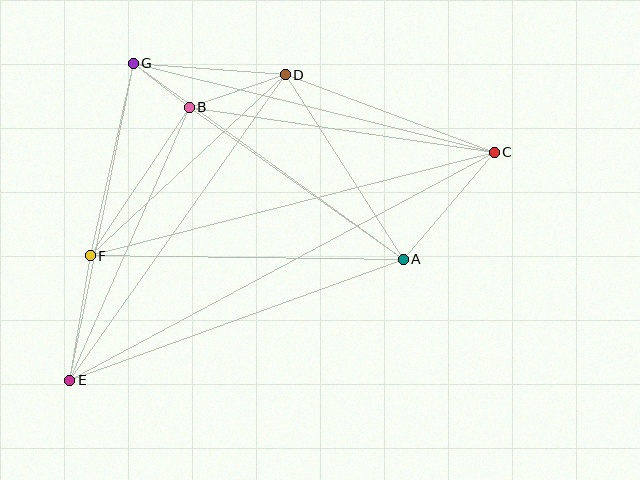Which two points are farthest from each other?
Points C and E are farthest from each other.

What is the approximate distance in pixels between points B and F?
The distance between B and F is approximately 179 pixels.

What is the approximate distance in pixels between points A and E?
The distance between A and E is approximately 355 pixels.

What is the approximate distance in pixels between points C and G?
The distance between C and G is approximately 372 pixels.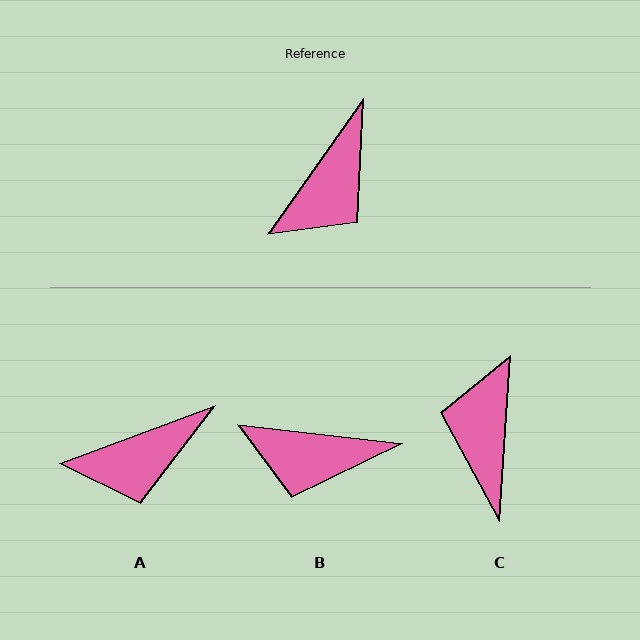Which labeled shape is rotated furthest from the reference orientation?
C, about 148 degrees away.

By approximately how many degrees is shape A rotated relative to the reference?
Approximately 34 degrees clockwise.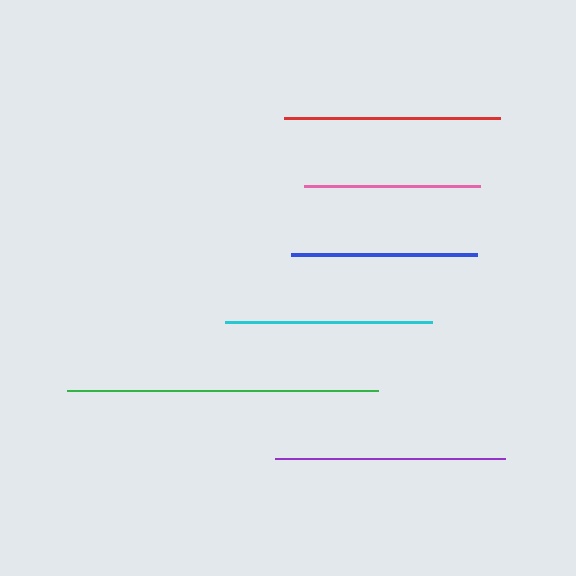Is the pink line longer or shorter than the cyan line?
The cyan line is longer than the pink line.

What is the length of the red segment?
The red segment is approximately 216 pixels long.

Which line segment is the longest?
The green line is the longest at approximately 311 pixels.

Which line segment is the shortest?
The pink line is the shortest at approximately 176 pixels.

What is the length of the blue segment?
The blue segment is approximately 186 pixels long.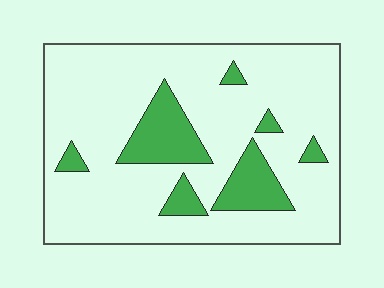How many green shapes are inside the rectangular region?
7.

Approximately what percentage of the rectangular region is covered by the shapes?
Approximately 15%.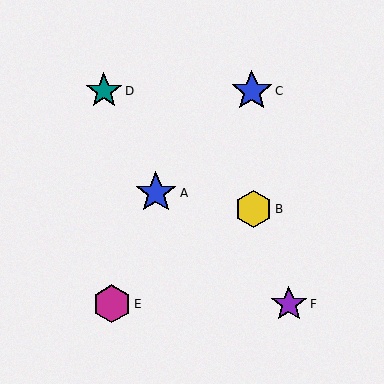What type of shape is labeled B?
Shape B is a yellow hexagon.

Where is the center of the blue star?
The center of the blue star is at (156, 193).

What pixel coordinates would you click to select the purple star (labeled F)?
Click at (289, 304) to select the purple star F.